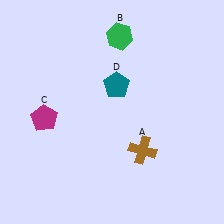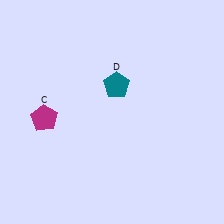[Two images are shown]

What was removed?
The brown cross (A), the green hexagon (B) were removed in Image 2.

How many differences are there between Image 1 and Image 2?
There are 2 differences between the two images.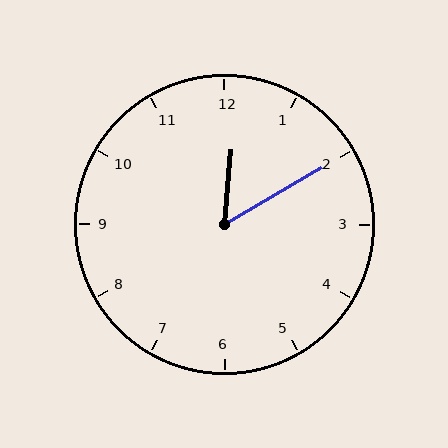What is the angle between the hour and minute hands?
Approximately 55 degrees.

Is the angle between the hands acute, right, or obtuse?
It is acute.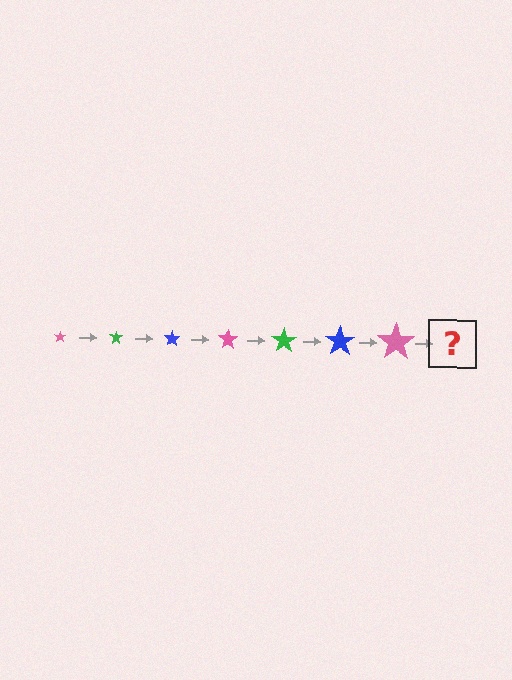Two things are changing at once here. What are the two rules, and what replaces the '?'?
The two rules are that the star grows larger each step and the color cycles through pink, green, and blue. The '?' should be a green star, larger than the previous one.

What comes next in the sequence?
The next element should be a green star, larger than the previous one.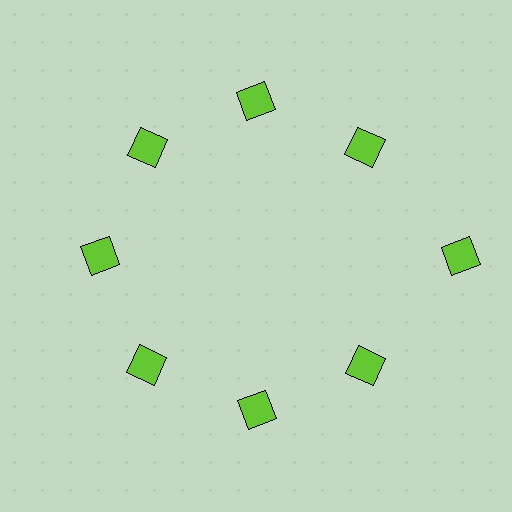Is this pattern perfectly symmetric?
No. The 8 lime diamonds are arranged in a ring, but one element near the 3 o'clock position is pushed outward from the center, breaking the 8-fold rotational symmetry.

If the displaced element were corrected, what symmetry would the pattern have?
It would have 8-fold rotational symmetry — the pattern would map onto itself every 45 degrees.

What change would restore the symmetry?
The symmetry would be restored by moving it inward, back onto the ring so that all 8 diamonds sit at equal angles and equal distance from the center.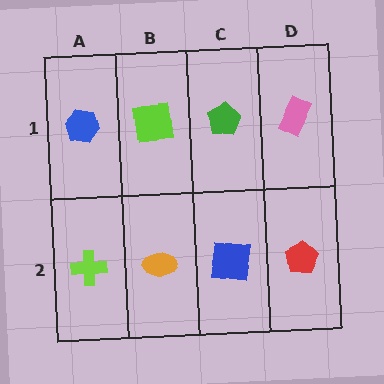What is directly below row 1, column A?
A lime cross.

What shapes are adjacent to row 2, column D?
A pink rectangle (row 1, column D), a blue square (row 2, column C).